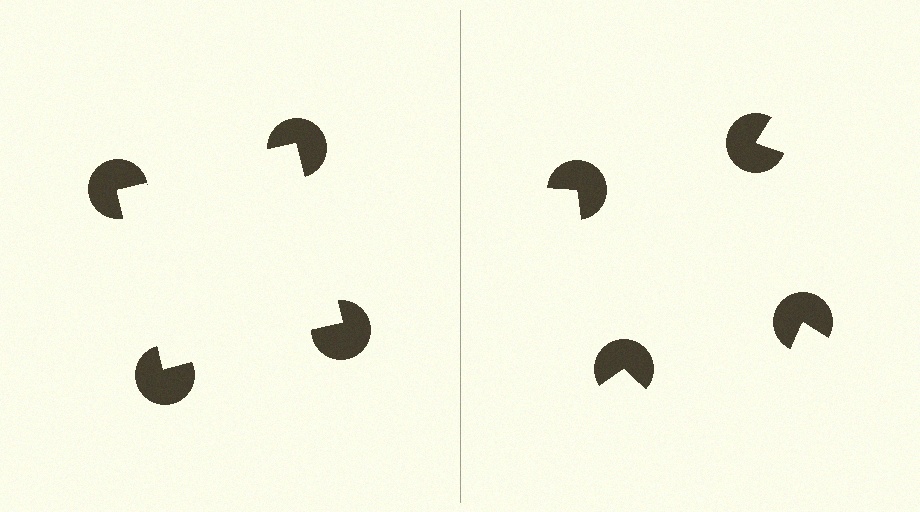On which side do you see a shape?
An illusory square appears on the left side. On the right side the wedge cuts are rotated, so no coherent shape forms.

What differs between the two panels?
The pac-man discs are positioned identically on both sides; only the wedge orientations differ. On the left they align to a square; on the right they are misaligned.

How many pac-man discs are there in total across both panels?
8 — 4 on each side.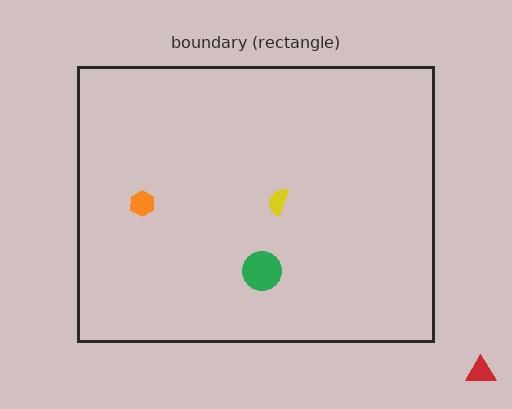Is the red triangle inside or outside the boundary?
Outside.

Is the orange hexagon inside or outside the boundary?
Inside.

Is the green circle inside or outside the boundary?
Inside.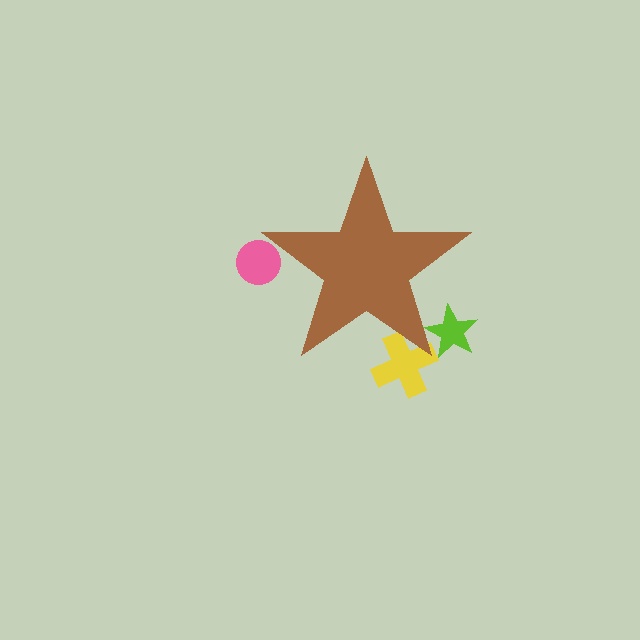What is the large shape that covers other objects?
A brown star.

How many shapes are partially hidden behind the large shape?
3 shapes are partially hidden.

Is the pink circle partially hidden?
Yes, the pink circle is partially hidden behind the brown star.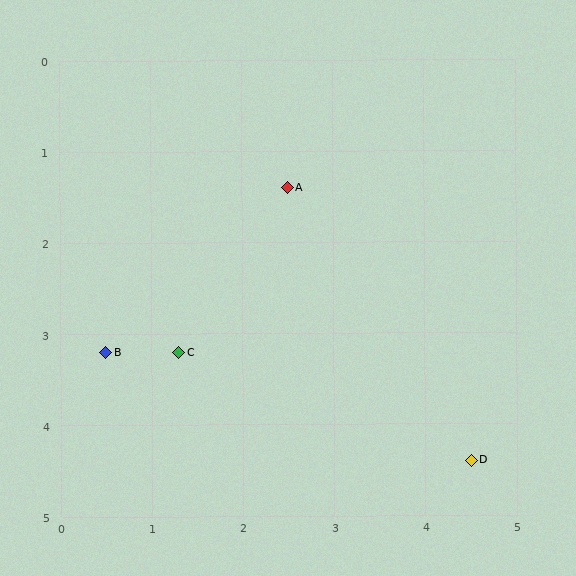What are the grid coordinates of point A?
Point A is at approximately (2.5, 1.4).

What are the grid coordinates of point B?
Point B is at approximately (0.5, 3.2).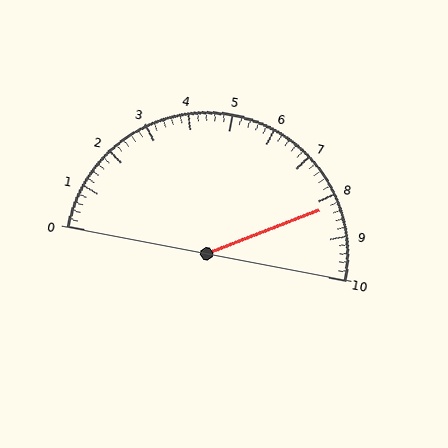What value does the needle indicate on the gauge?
The needle indicates approximately 8.2.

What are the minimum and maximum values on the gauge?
The gauge ranges from 0 to 10.